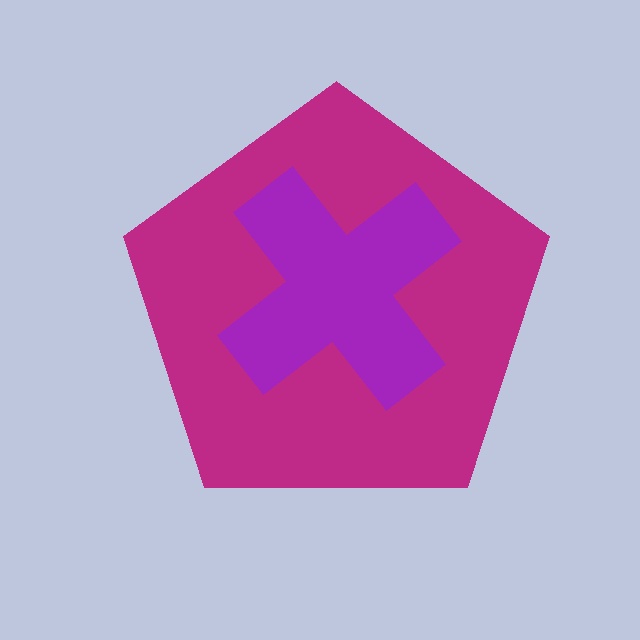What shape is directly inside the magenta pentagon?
The purple cross.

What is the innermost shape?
The purple cross.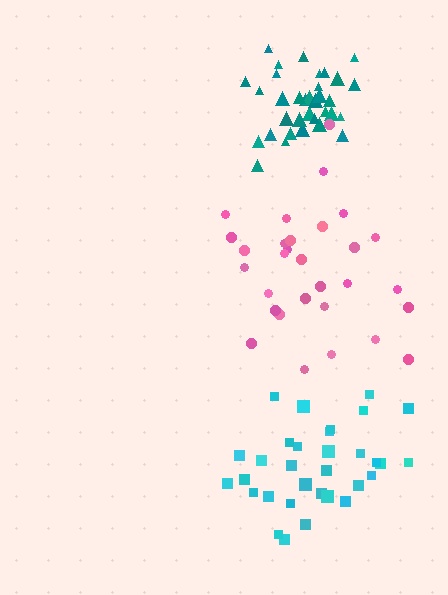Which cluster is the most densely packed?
Teal.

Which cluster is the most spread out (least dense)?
Pink.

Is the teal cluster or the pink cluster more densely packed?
Teal.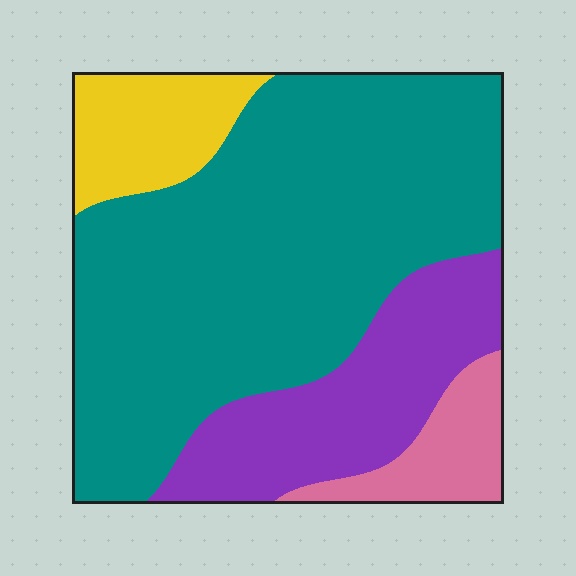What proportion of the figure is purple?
Purple covers around 20% of the figure.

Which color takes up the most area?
Teal, at roughly 60%.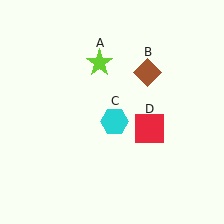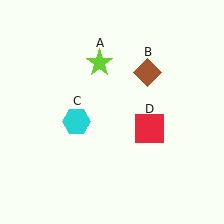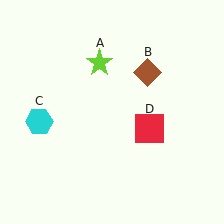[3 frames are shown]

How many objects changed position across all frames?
1 object changed position: cyan hexagon (object C).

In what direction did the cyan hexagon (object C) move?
The cyan hexagon (object C) moved left.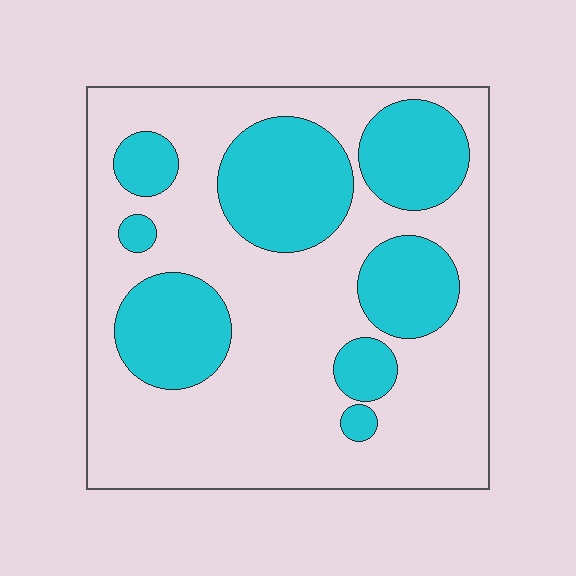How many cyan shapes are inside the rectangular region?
8.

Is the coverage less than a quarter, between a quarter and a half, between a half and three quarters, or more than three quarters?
Between a quarter and a half.